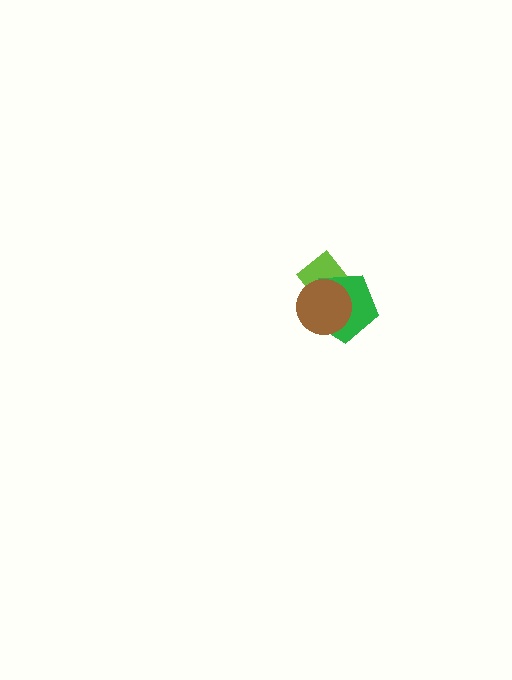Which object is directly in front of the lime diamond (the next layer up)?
The green pentagon is directly in front of the lime diamond.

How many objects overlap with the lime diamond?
2 objects overlap with the lime diamond.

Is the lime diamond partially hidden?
Yes, it is partially covered by another shape.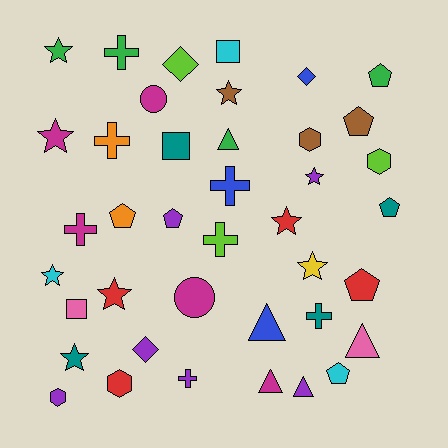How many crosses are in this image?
There are 7 crosses.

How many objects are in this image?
There are 40 objects.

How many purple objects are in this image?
There are 6 purple objects.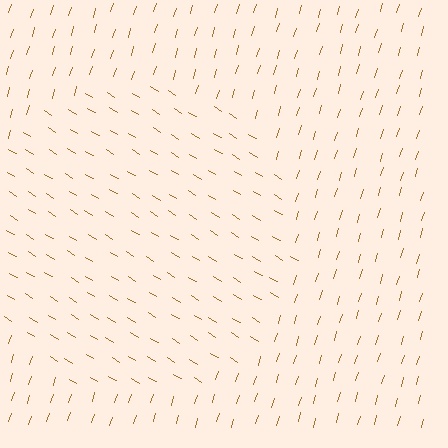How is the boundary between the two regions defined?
The boundary is defined purely by a change in line orientation (approximately 75 degrees difference). All lines are the same color and thickness.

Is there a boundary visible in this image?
Yes, there is a texture boundary formed by a change in line orientation.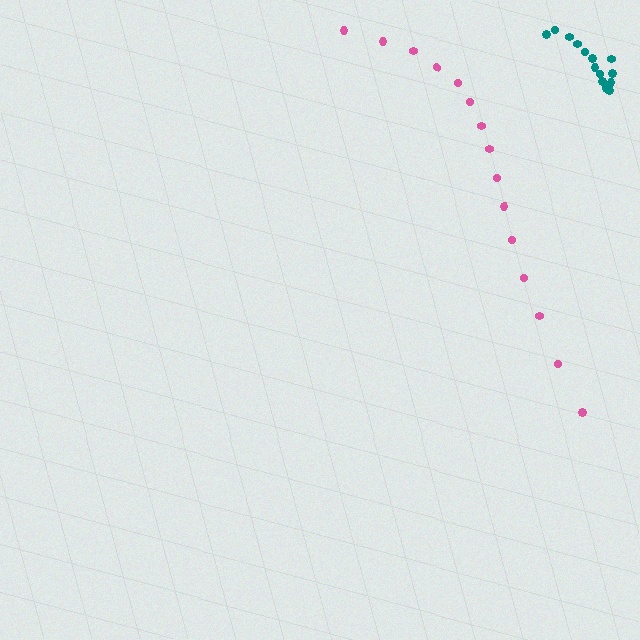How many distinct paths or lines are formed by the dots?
There are 2 distinct paths.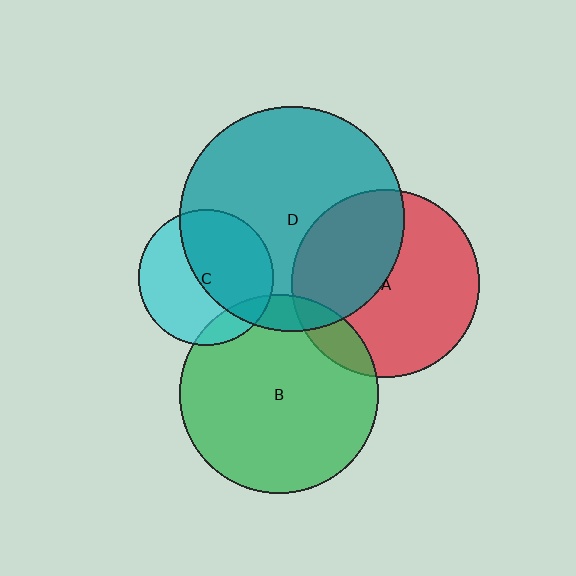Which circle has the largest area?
Circle D (teal).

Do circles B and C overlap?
Yes.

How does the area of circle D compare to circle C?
Approximately 2.8 times.